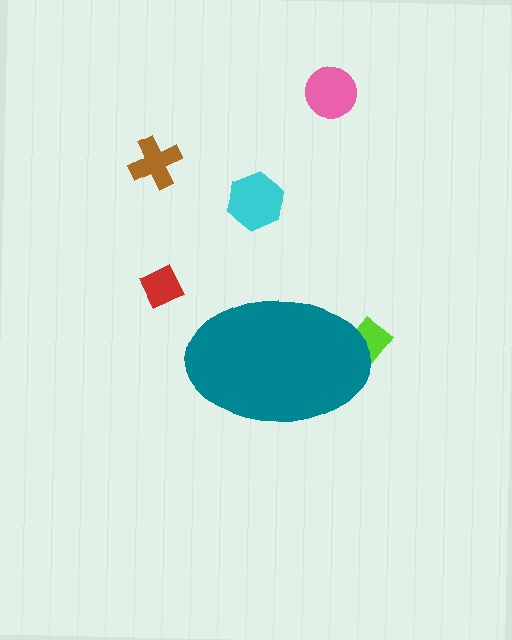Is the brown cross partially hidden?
No, the brown cross is fully visible.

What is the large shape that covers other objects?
A teal ellipse.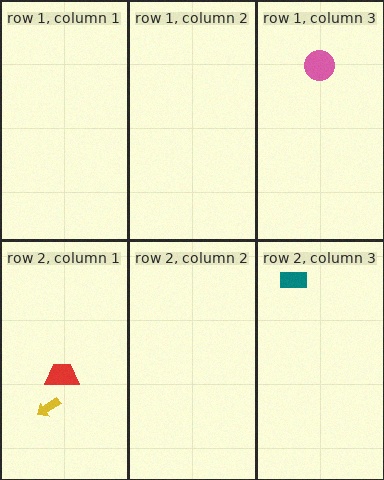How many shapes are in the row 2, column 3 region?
1.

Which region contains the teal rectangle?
The row 2, column 3 region.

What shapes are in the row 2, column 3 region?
The teal rectangle.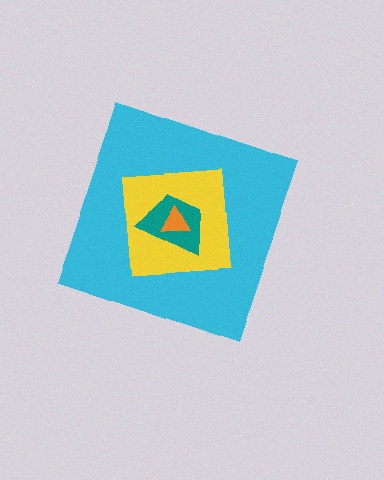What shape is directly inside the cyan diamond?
The yellow square.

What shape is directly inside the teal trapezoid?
The orange triangle.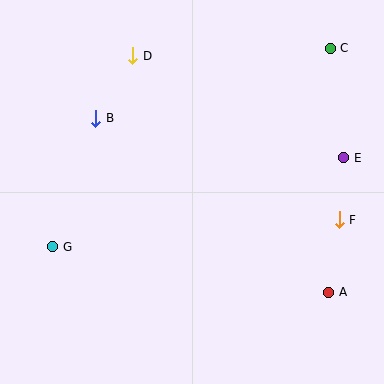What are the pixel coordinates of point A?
Point A is at (329, 292).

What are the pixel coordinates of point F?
Point F is at (339, 220).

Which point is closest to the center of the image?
Point B at (96, 118) is closest to the center.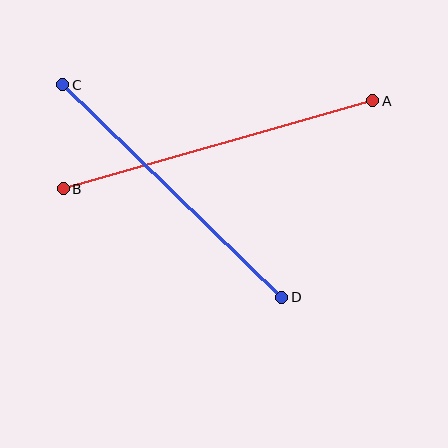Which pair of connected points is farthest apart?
Points A and B are farthest apart.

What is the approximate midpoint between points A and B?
The midpoint is at approximately (218, 145) pixels.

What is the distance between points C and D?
The distance is approximately 306 pixels.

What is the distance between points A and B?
The distance is approximately 322 pixels.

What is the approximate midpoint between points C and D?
The midpoint is at approximately (172, 191) pixels.